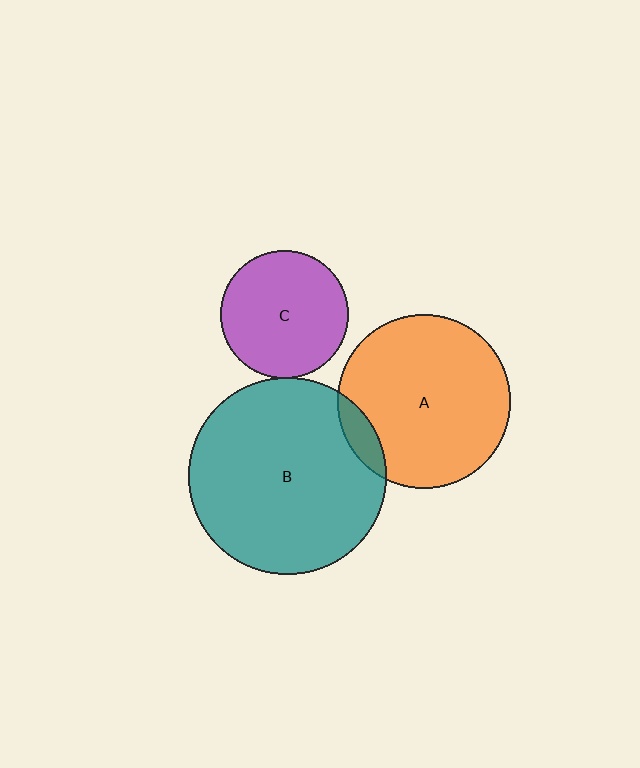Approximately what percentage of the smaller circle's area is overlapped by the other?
Approximately 10%.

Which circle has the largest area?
Circle B (teal).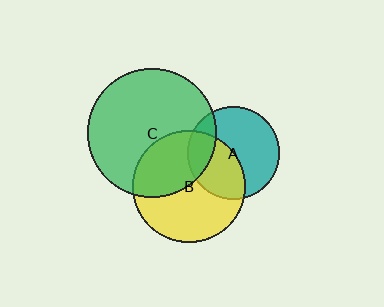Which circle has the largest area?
Circle C (green).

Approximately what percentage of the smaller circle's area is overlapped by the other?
Approximately 20%.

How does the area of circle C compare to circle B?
Approximately 1.3 times.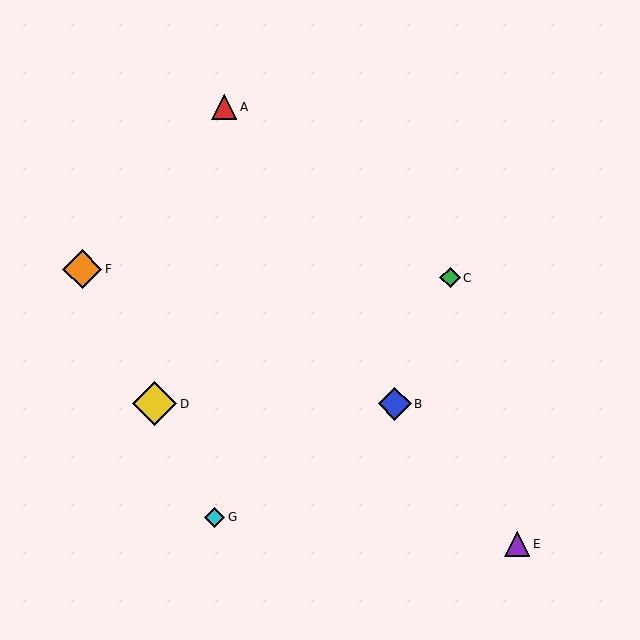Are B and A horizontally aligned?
No, B is at y≈404 and A is at y≈107.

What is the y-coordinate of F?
Object F is at y≈269.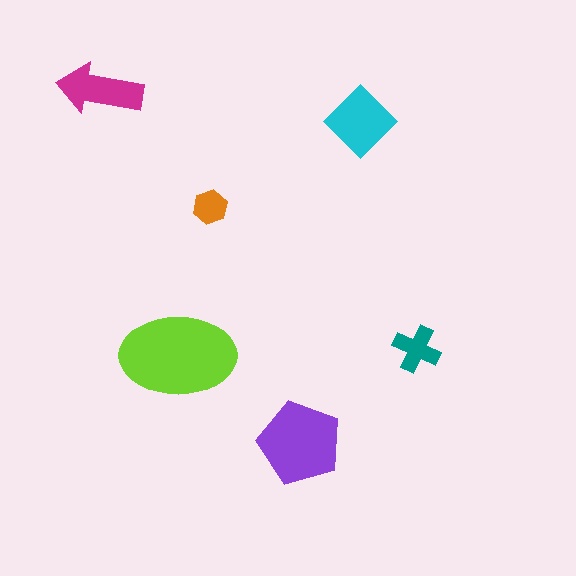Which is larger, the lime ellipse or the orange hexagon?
The lime ellipse.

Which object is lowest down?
The purple pentagon is bottommost.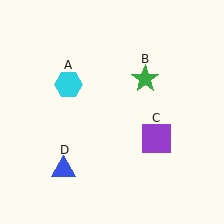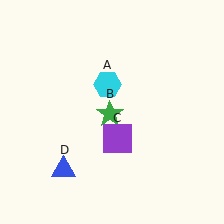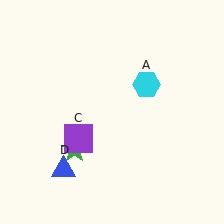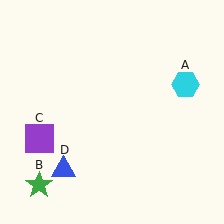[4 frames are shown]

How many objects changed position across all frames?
3 objects changed position: cyan hexagon (object A), green star (object B), purple square (object C).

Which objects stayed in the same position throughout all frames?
Blue triangle (object D) remained stationary.